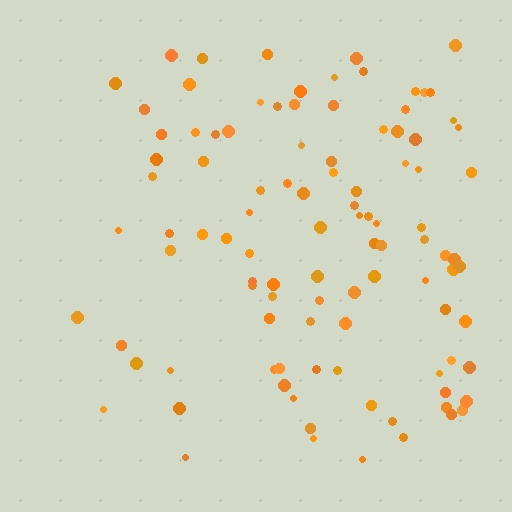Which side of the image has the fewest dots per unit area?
The left.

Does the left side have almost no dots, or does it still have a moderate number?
Still a moderate number, just noticeably fewer than the right.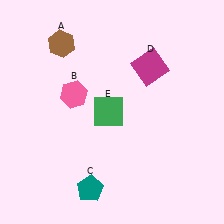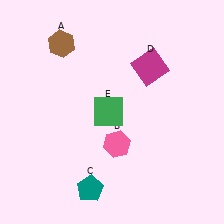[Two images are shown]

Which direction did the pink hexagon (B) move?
The pink hexagon (B) moved down.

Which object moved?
The pink hexagon (B) moved down.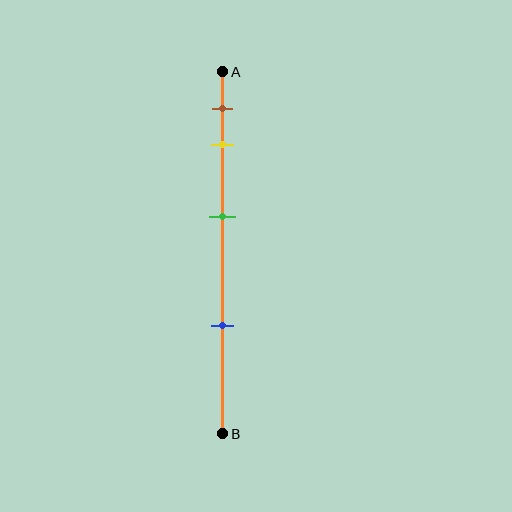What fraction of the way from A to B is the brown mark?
The brown mark is approximately 10% (0.1) of the way from A to B.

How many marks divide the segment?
There are 4 marks dividing the segment.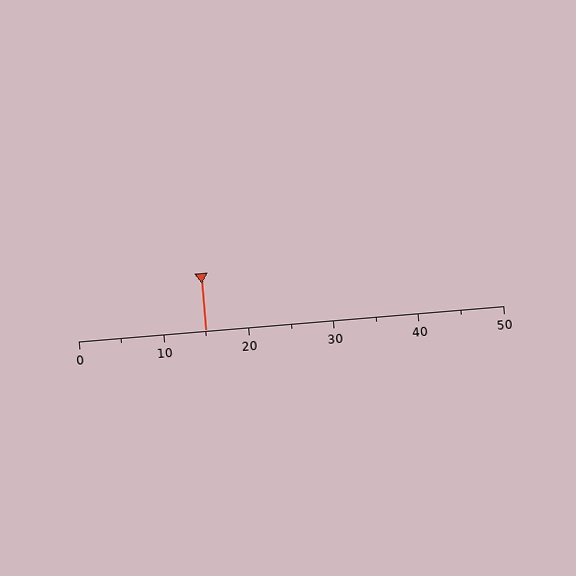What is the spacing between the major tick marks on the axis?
The major ticks are spaced 10 apart.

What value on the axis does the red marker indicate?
The marker indicates approximately 15.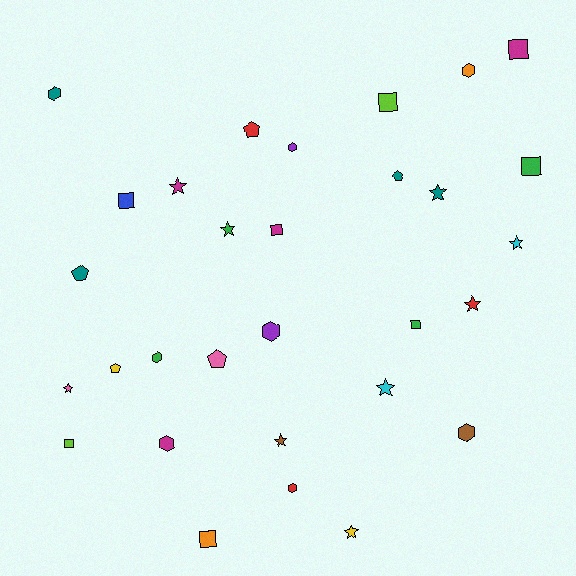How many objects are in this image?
There are 30 objects.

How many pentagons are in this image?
There are 5 pentagons.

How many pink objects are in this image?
There are 2 pink objects.